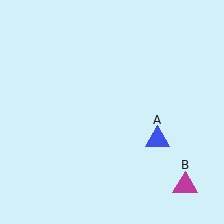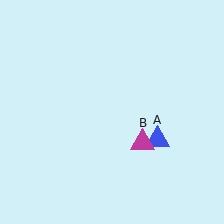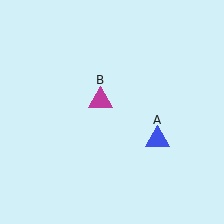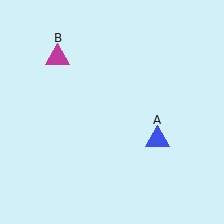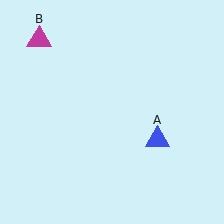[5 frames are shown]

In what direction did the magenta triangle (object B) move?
The magenta triangle (object B) moved up and to the left.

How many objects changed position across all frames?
1 object changed position: magenta triangle (object B).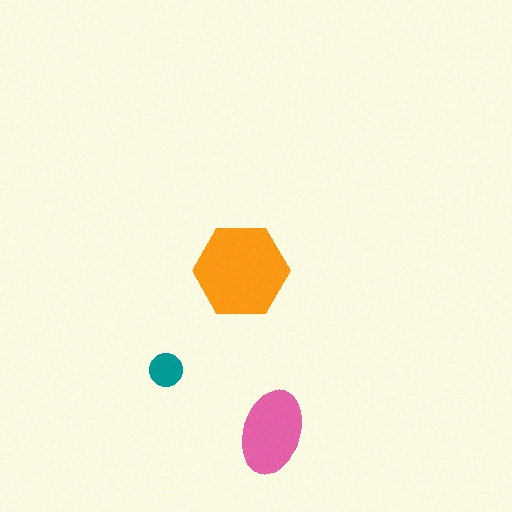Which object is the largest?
The orange hexagon.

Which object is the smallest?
The teal circle.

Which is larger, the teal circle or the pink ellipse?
The pink ellipse.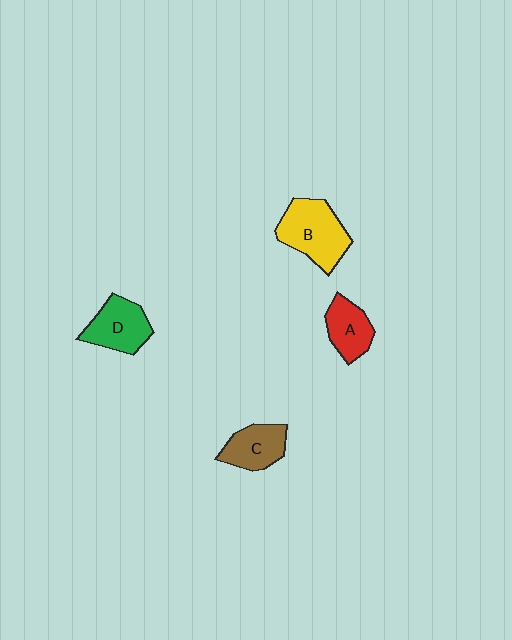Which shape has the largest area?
Shape B (yellow).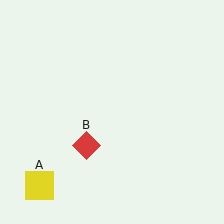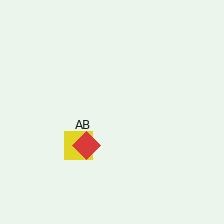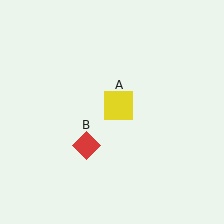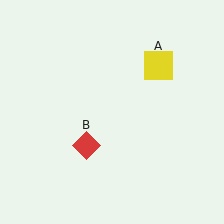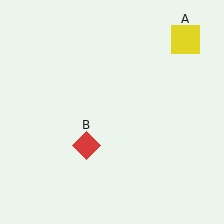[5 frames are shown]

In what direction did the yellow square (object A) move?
The yellow square (object A) moved up and to the right.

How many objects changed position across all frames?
1 object changed position: yellow square (object A).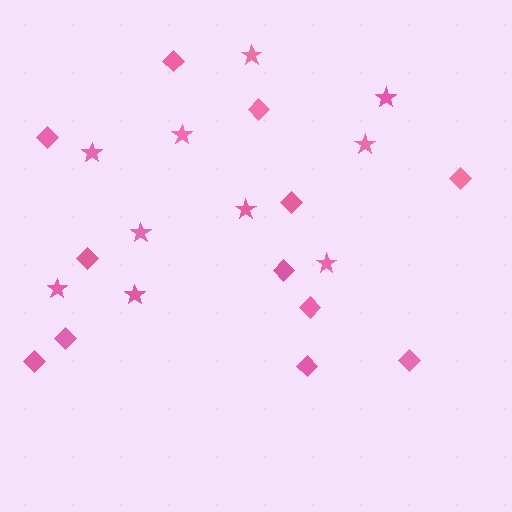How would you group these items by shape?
There are 2 groups: one group of diamonds (12) and one group of stars (10).